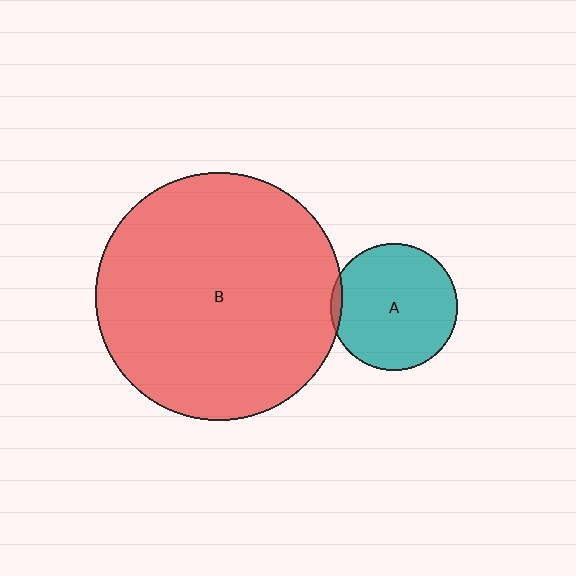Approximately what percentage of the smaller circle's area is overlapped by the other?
Approximately 5%.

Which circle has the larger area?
Circle B (red).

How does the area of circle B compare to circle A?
Approximately 3.8 times.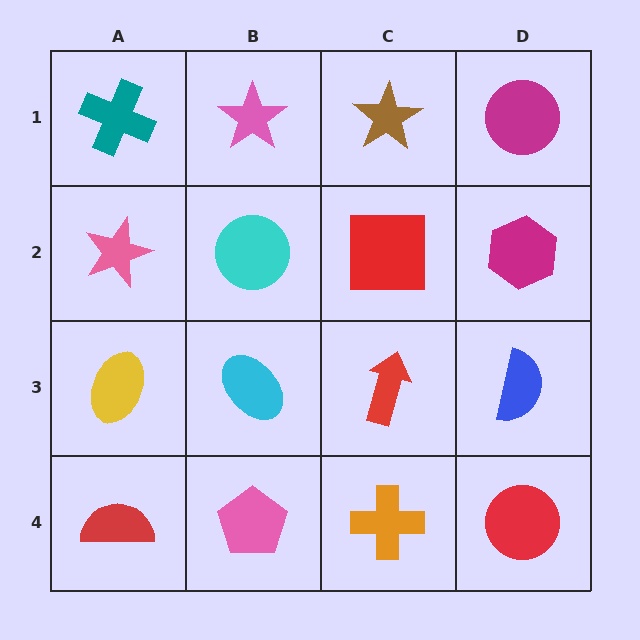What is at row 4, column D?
A red circle.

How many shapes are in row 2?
4 shapes.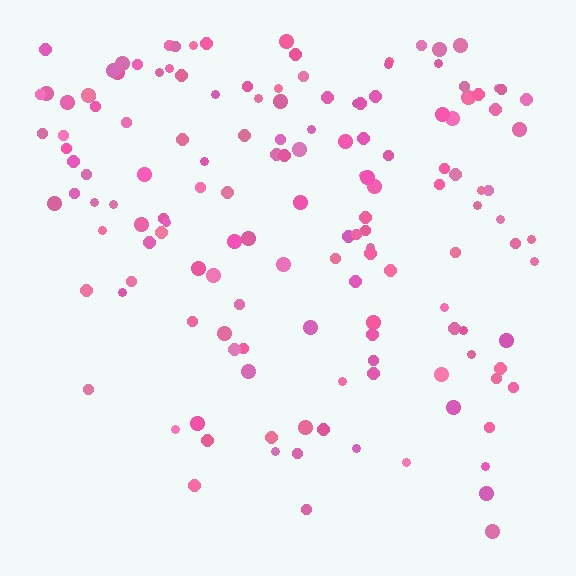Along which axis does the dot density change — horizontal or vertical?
Vertical.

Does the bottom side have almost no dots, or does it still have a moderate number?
Still a moderate number, just noticeably fewer than the top.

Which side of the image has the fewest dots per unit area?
The bottom.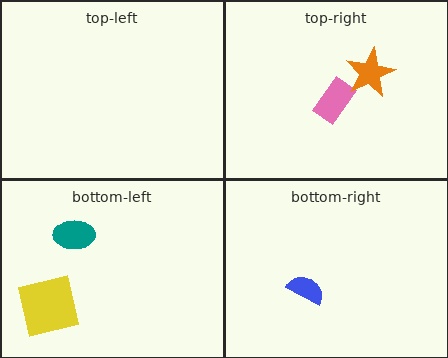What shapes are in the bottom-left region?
The yellow square, the teal ellipse.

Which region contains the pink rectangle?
The top-right region.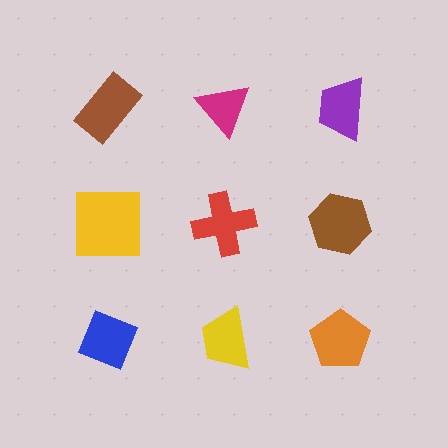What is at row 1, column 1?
A brown rectangle.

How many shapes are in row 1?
3 shapes.